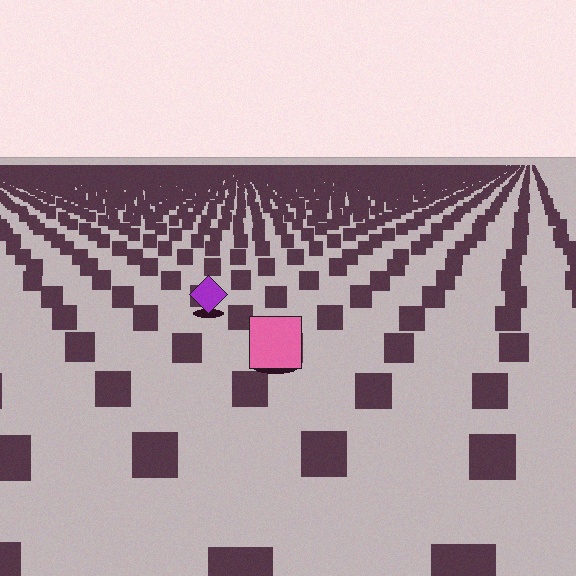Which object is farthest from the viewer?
The purple diamond is farthest from the viewer. It appears smaller and the ground texture around it is denser.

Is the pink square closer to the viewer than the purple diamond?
Yes. The pink square is closer — you can tell from the texture gradient: the ground texture is coarser near it.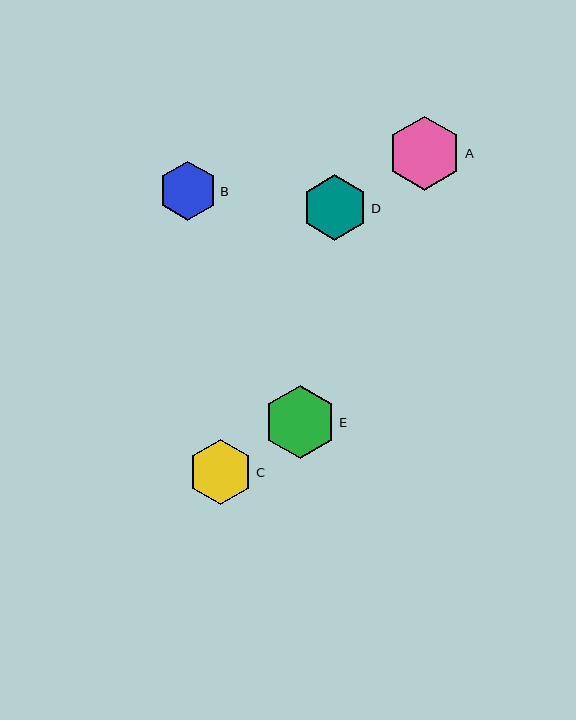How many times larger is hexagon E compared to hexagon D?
Hexagon E is approximately 1.1 times the size of hexagon D.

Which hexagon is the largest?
Hexagon A is the largest with a size of approximately 74 pixels.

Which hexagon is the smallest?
Hexagon B is the smallest with a size of approximately 59 pixels.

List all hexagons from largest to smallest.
From largest to smallest: A, E, D, C, B.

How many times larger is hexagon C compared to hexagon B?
Hexagon C is approximately 1.1 times the size of hexagon B.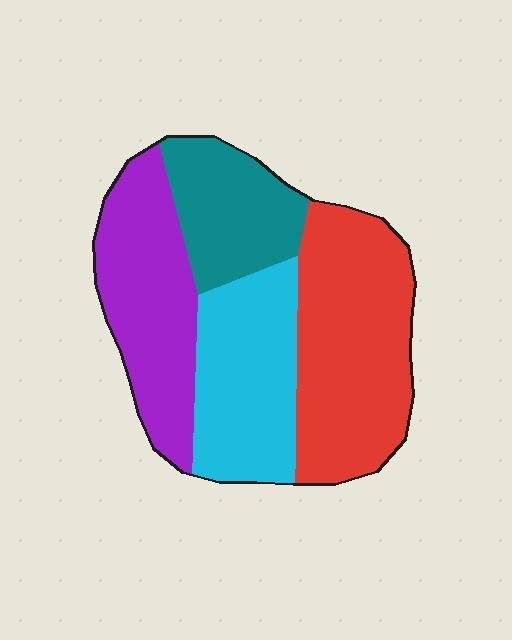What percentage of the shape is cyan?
Cyan takes up about one quarter (1/4) of the shape.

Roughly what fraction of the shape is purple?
Purple takes up between a sixth and a third of the shape.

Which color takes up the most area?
Red, at roughly 35%.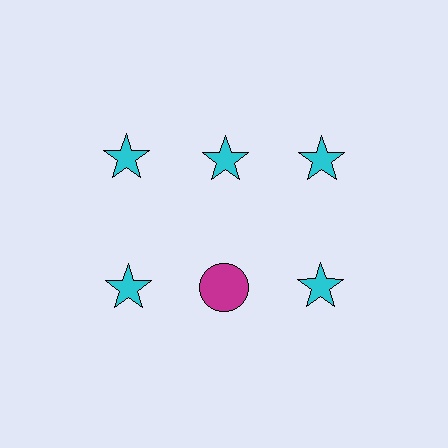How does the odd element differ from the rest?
It differs in both color (magenta instead of cyan) and shape (circle instead of star).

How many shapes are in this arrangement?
There are 6 shapes arranged in a grid pattern.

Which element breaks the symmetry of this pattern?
The magenta circle in the second row, second from left column breaks the symmetry. All other shapes are cyan stars.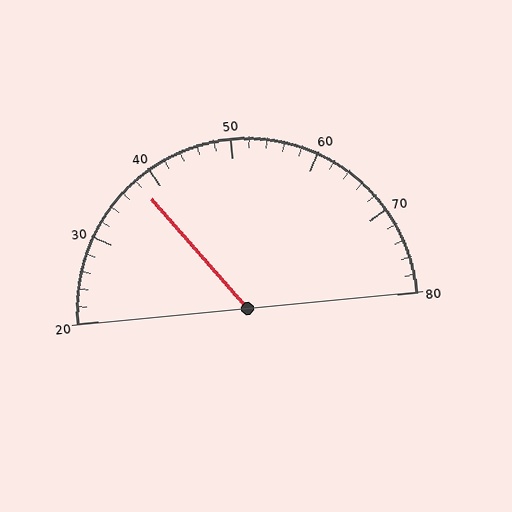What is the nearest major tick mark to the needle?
The nearest major tick mark is 40.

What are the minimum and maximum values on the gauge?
The gauge ranges from 20 to 80.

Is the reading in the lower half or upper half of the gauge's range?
The reading is in the lower half of the range (20 to 80).